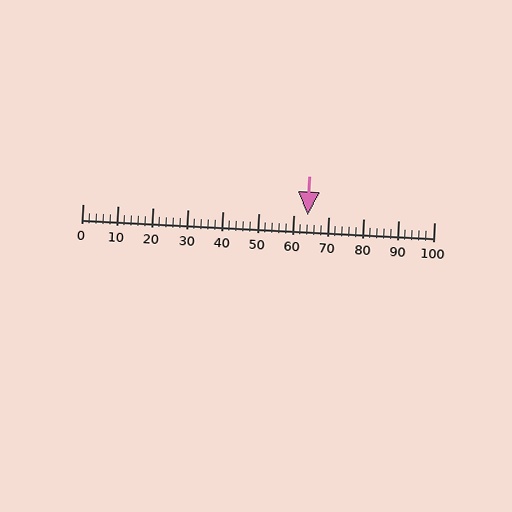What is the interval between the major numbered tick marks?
The major tick marks are spaced 10 units apart.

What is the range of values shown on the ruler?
The ruler shows values from 0 to 100.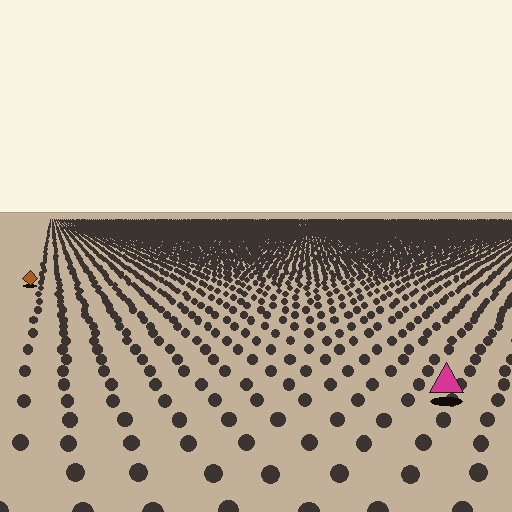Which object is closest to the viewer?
The magenta triangle is closest. The texture marks near it are larger and more spread out.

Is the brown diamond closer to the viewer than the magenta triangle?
No. The magenta triangle is closer — you can tell from the texture gradient: the ground texture is coarser near it.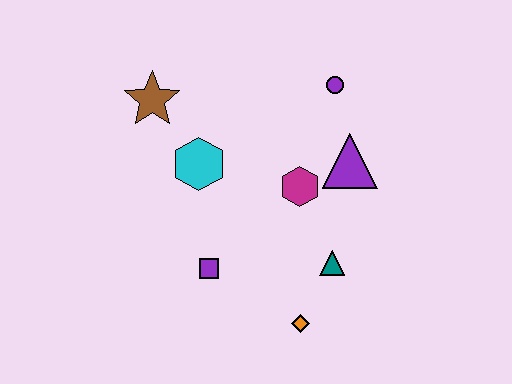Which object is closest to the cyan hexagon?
The brown star is closest to the cyan hexagon.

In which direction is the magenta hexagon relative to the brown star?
The magenta hexagon is to the right of the brown star.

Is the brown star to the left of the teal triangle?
Yes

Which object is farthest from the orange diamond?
The brown star is farthest from the orange diamond.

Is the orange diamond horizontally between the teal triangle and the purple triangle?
No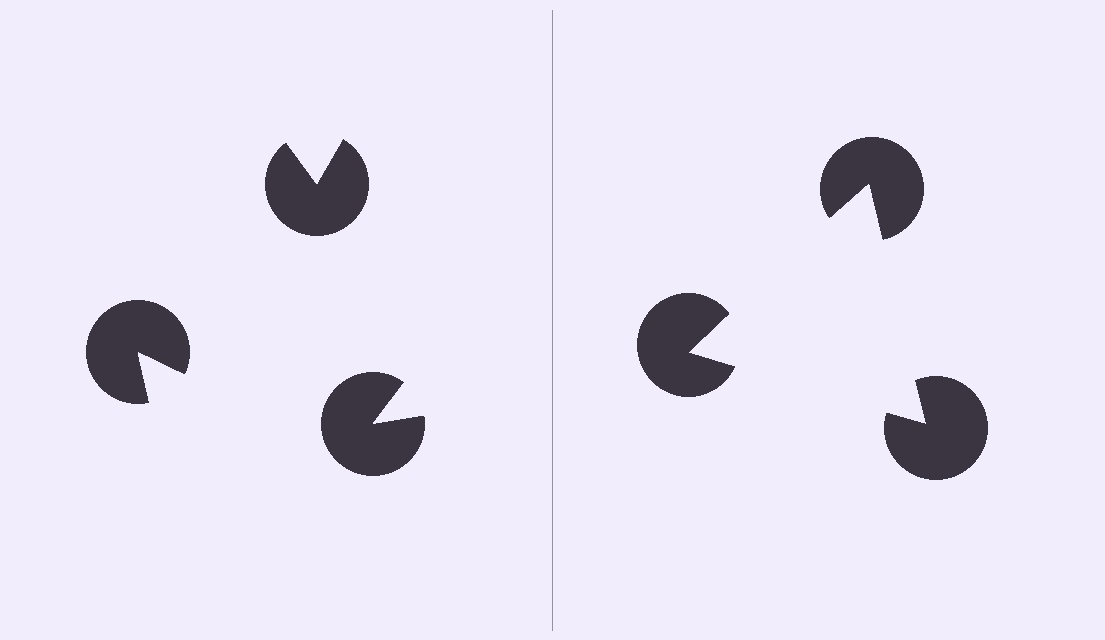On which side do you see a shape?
An illusory triangle appears on the right side. On the left side the wedge cuts are rotated, so no coherent shape forms.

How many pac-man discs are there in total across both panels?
6 — 3 on each side.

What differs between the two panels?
The pac-man discs are positioned identically on both sides; only the wedge orientations differ. On the right they align to a triangle; on the left they are misaligned.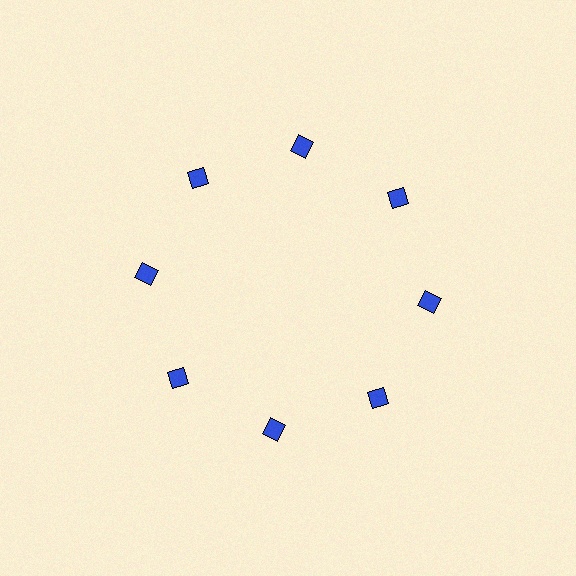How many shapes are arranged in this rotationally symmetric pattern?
There are 8 shapes, arranged in 8 groups of 1.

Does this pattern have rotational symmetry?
Yes, this pattern has 8-fold rotational symmetry. It looks the same after rotating 45 degrees around the center.